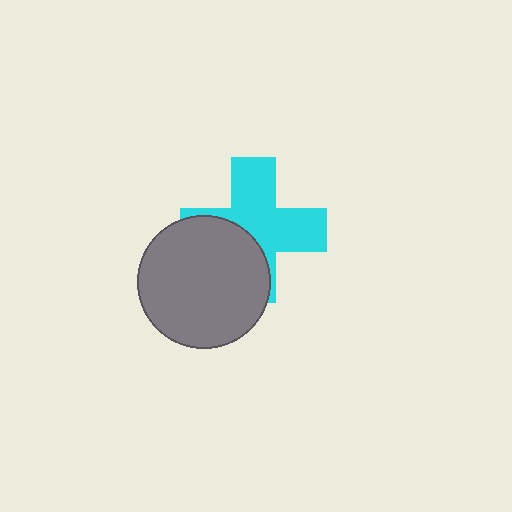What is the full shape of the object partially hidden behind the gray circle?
The partially hidden object is a cyan cross.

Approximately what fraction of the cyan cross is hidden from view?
Roughly 40% of the cyan cross is hidden behind the gray circle.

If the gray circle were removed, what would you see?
You would see the complete cyan cross.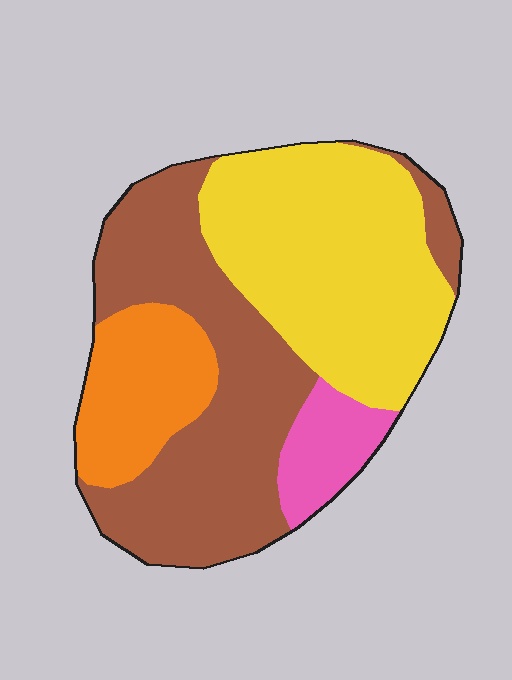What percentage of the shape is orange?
Orange takes up about one sixth (1/6) of the shape.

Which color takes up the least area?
Pink, at roughly 10%.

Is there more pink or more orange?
Orange.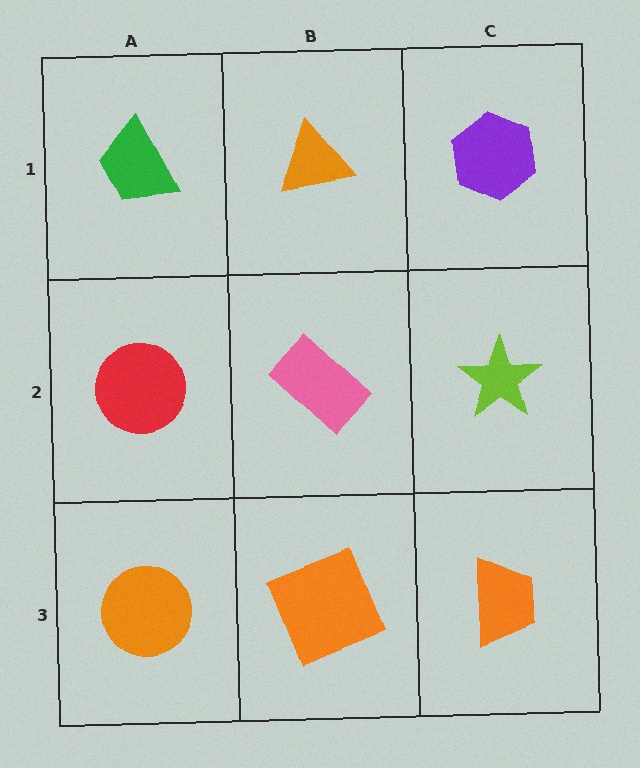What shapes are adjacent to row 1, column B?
A pink rectangle (row 2, column B), a green trapezoid (row 1, column A), a purple hexagon (row 1, column C).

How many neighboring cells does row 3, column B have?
3.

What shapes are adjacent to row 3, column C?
A lime star (row 2, column C), an orange square (row 3, column B).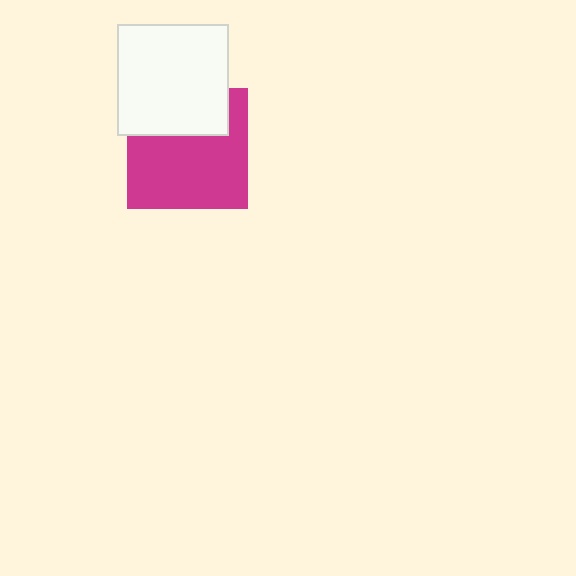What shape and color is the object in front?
The object in front is a white square.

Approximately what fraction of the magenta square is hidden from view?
Roughly 33% of the magenta square is hidden behind the white square.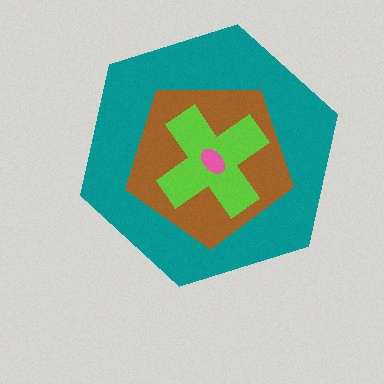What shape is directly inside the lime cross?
The pink ellipse.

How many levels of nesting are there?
4.